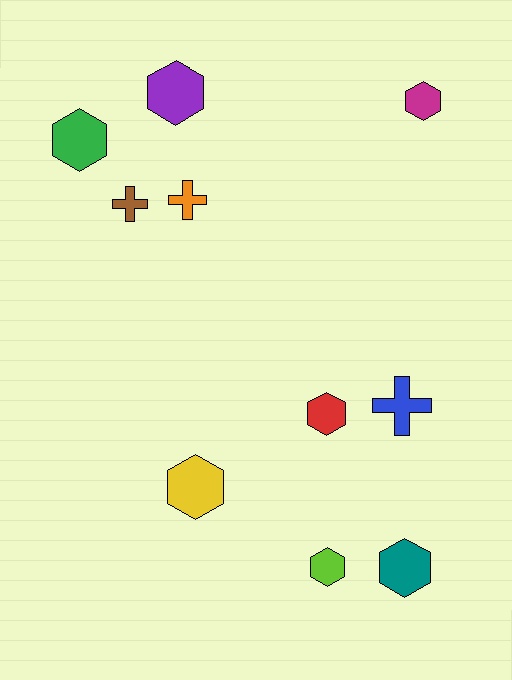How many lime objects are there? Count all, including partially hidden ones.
There is 1 lime object.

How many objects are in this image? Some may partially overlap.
There are 10 objects.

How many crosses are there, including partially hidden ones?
There are 3 crosses.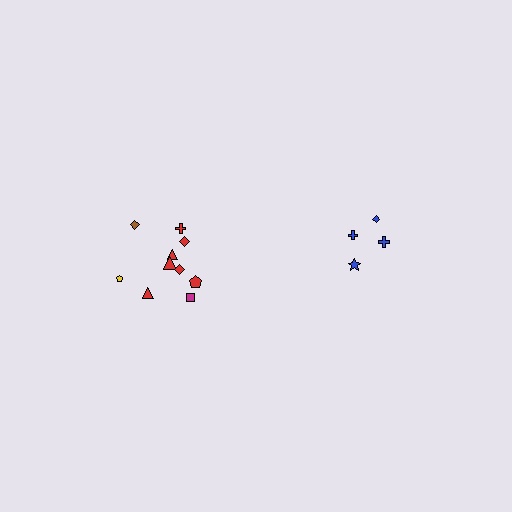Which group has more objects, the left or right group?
The left group.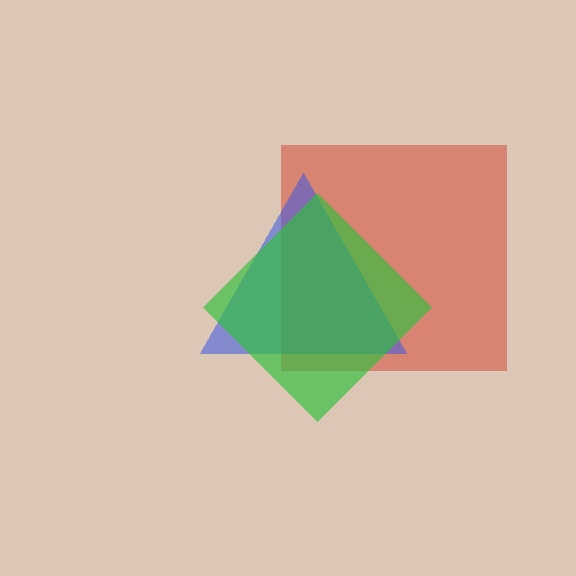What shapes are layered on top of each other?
The layered shapes are: a red square, a blue triangle, a green diamond.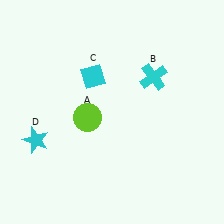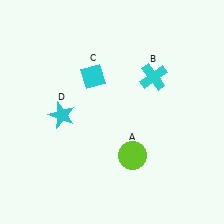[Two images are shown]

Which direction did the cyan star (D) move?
The cyan star (D) moved right.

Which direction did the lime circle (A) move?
The lime circle (A) moved right.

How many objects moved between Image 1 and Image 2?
2 objects moved between the two images.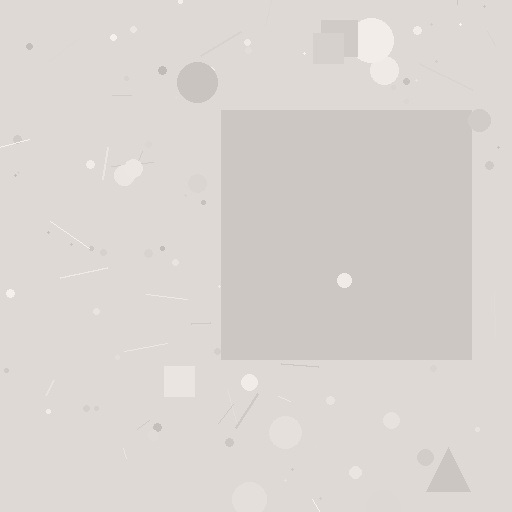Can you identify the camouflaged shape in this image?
The camouflaged shape is a square.